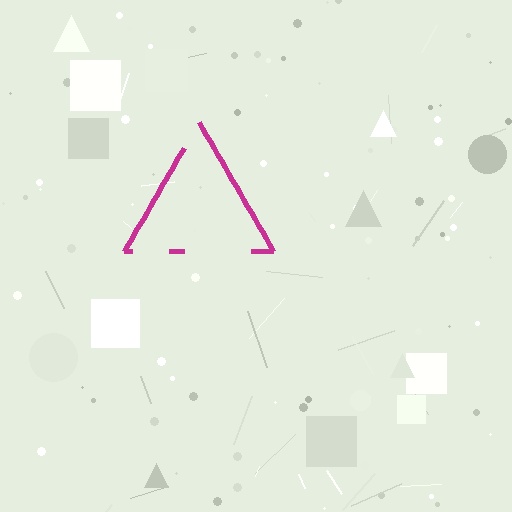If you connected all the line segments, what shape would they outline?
They would outline a triangle.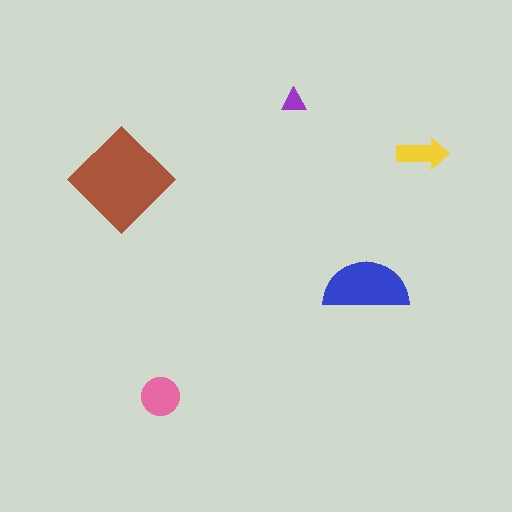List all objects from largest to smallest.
The brown diamond, the blue semicircle, the pink circle, the yellow arrow, the purple triangle.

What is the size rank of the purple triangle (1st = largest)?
5th.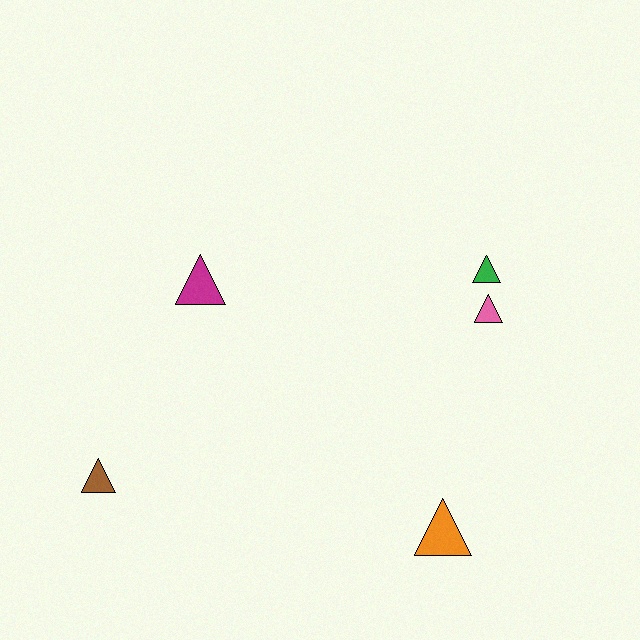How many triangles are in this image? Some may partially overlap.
There are 5 triangles.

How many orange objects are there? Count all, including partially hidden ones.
There is 1 orange object.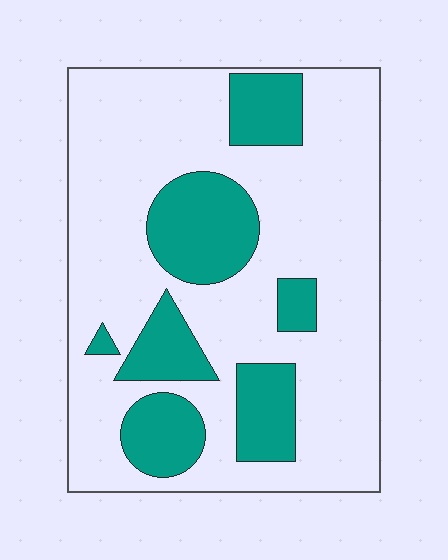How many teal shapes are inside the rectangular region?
7.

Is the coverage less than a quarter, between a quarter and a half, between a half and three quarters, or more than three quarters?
Between a quarter and a half.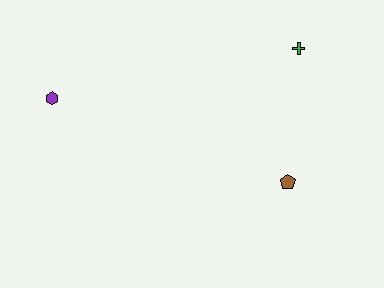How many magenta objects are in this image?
There are no magenta objects.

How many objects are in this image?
There are 3 objects.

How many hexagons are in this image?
There is 1 hexagon.